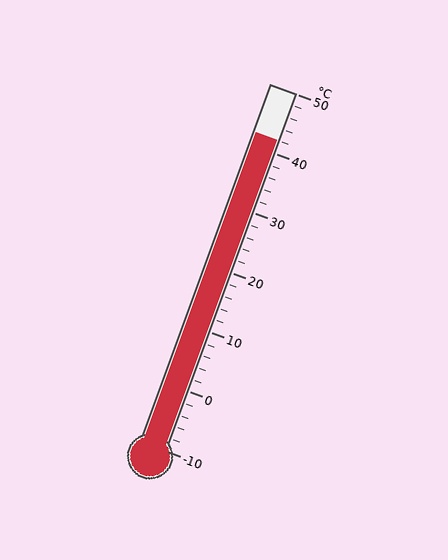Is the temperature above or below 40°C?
The temperature is above 40°C.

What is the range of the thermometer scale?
The thermometer scale ranges from -10°C to 50°C.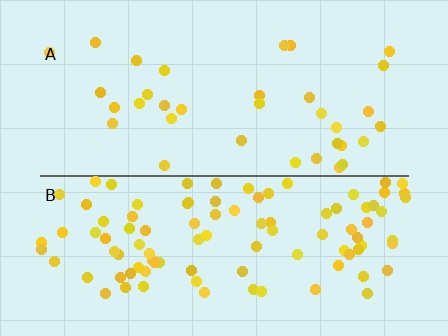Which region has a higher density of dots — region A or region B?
B (the bottom).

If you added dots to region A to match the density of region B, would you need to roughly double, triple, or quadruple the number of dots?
Approximately triple.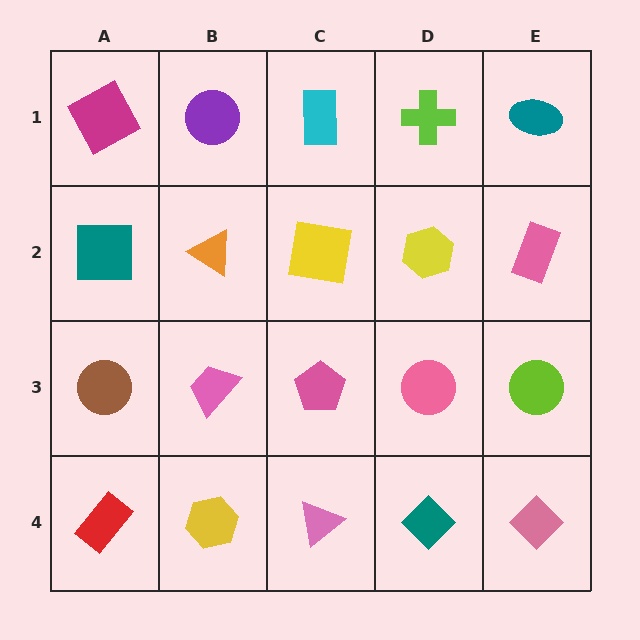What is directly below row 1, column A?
A teal square.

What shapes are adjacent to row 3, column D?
A yellow hexagon (row 2, column D), a teal diamond (row 4, column D), a pink pentagon (row 3, column C), a lime circle (row 3, column E).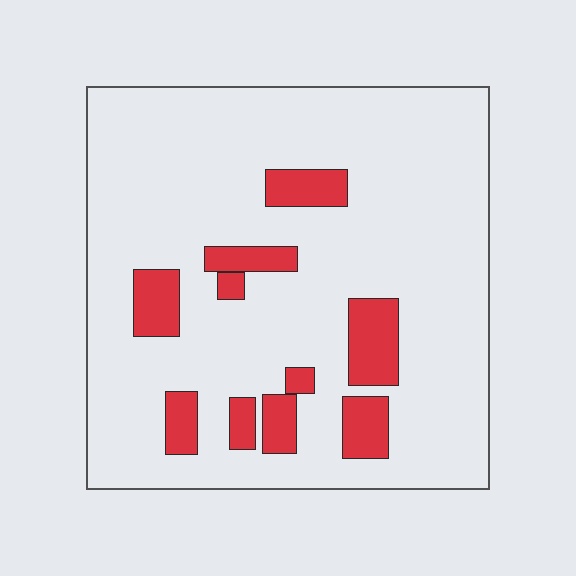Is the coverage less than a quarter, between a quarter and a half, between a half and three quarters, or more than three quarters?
Less than a quarter.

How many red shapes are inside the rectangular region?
10.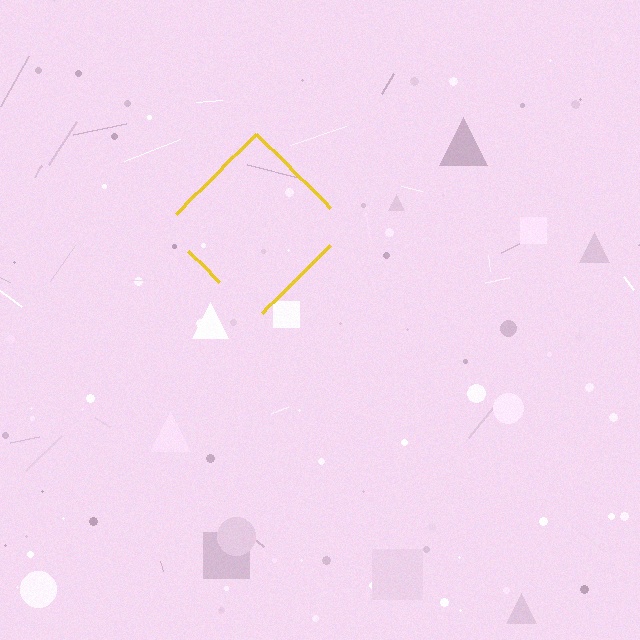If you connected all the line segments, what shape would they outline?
They would outline a diamond.